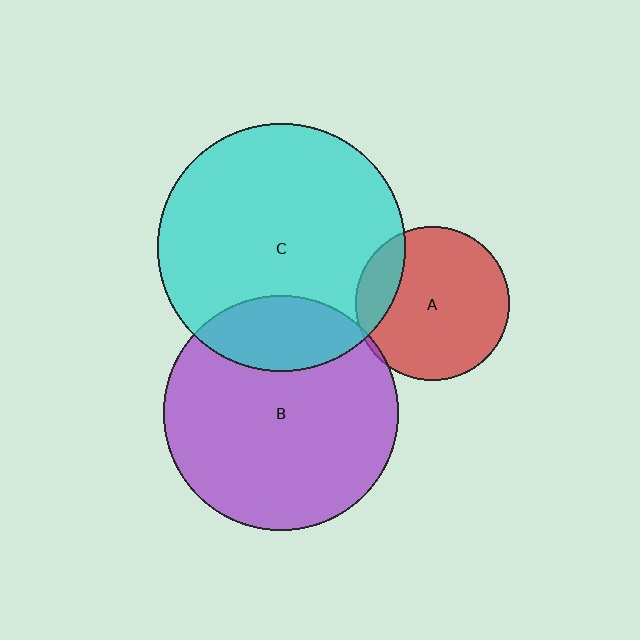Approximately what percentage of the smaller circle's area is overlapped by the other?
Approximately 15%.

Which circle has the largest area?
Circle C (cyan).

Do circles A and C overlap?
Yes.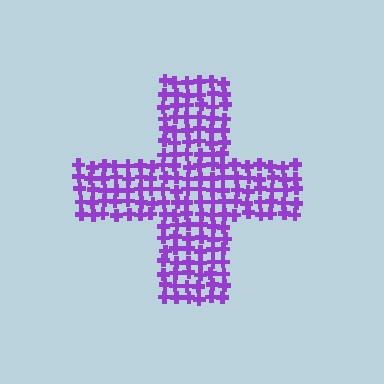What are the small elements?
The small elements are crosses.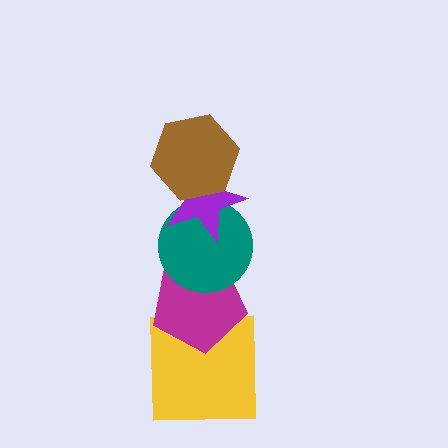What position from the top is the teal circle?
The teal circle is 3rd from the top.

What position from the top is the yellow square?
The yellow square is 5th from the top.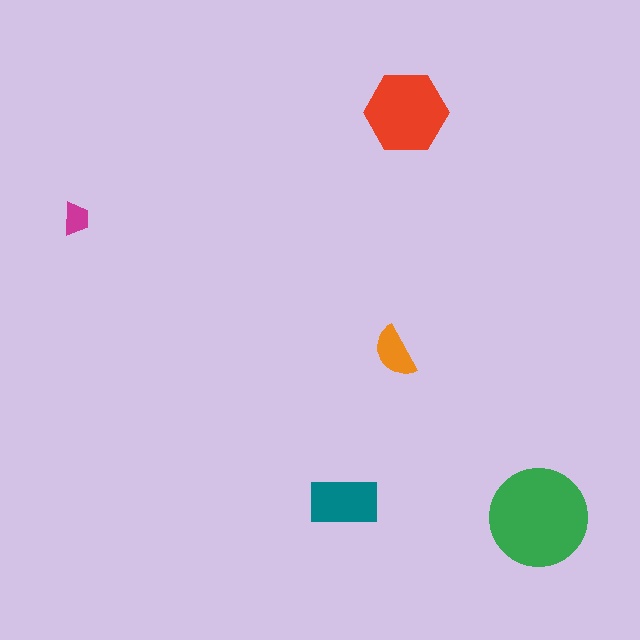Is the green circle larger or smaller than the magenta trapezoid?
Larger.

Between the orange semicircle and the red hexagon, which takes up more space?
The red hexagon.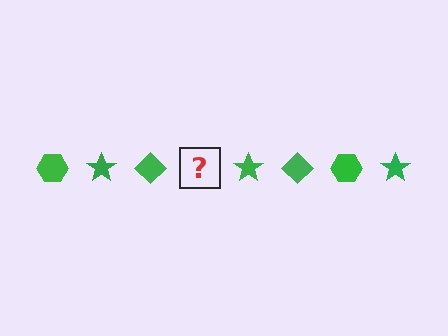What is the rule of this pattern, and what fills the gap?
The rule is that the pattern cycles through hexagon, star, diamond shapes in green. The gap should be filled with a green hexagon.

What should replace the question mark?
The question mark should be replaced with a green hexagon.